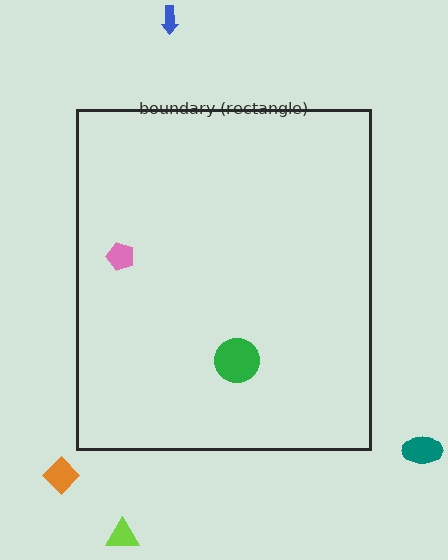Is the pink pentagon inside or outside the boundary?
Inside.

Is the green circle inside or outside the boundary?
Inside.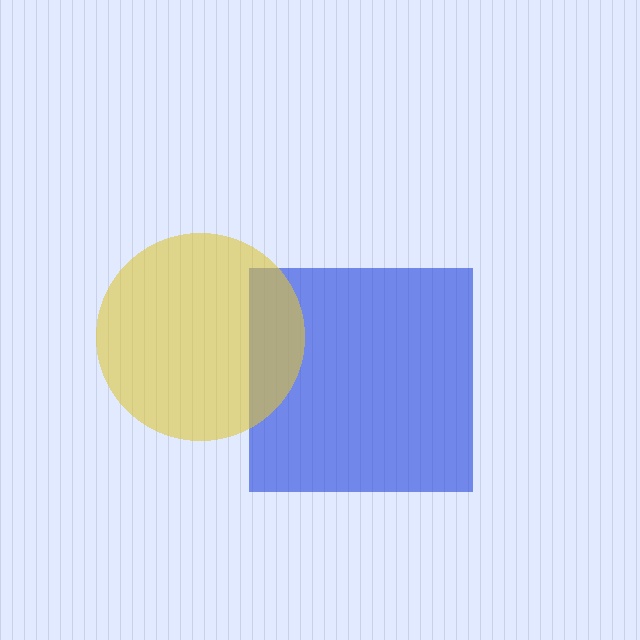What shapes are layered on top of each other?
The layered shapes are: a blue square, a yellow circle.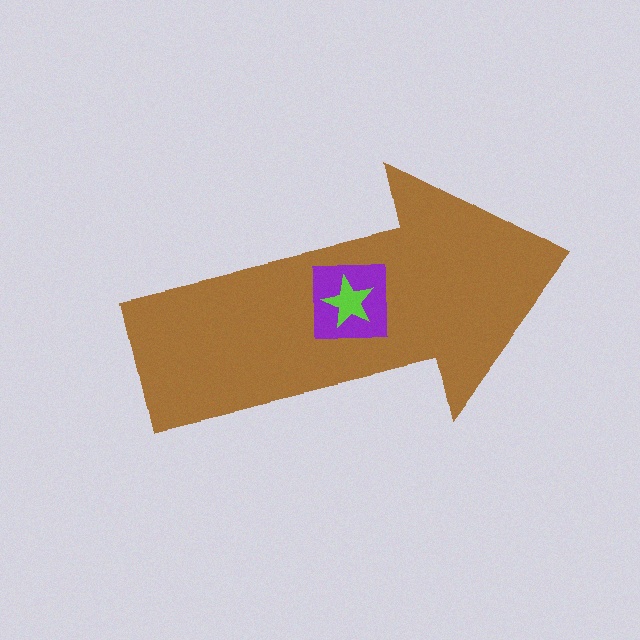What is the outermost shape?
The brown arrow.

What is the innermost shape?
The lime star.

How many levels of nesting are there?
3.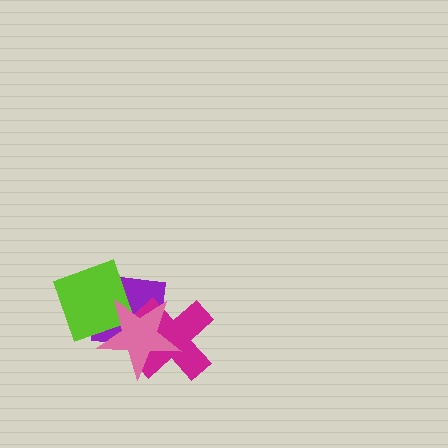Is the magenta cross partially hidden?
Yes, it is partially covered by another shape.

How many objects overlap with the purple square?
3 objects overlap with the purple square.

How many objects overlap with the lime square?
2 objects overlap with the lime square.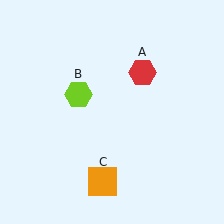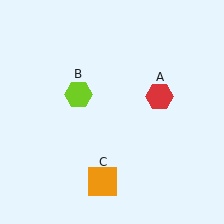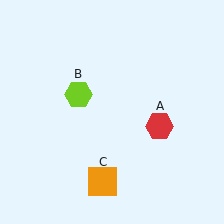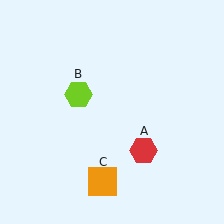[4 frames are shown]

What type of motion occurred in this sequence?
The red hexagon (object A) rotated clockwise around the center of the scene.